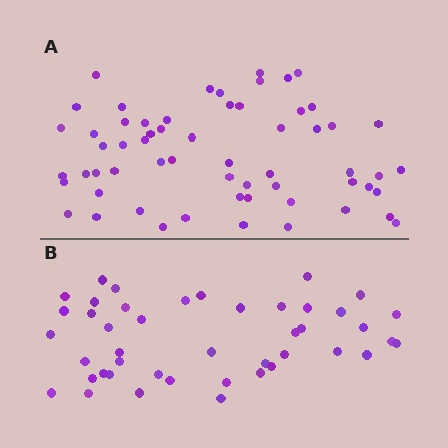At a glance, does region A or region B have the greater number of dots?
Region A (the top region) has more dots.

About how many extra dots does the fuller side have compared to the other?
Region A has approximately 15 more dots than region B.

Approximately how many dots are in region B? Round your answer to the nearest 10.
About 40 dots. (The exact count is 44, which rounds to 40.)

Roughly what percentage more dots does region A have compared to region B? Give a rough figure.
About 35% more.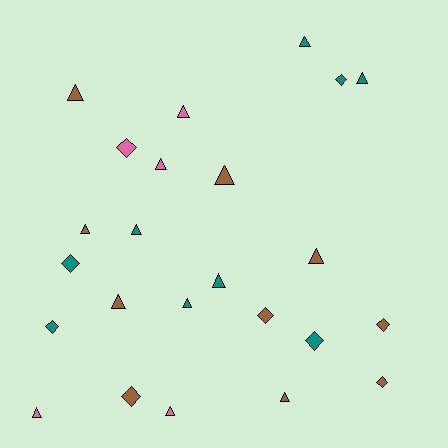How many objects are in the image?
There are 24 objects.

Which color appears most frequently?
Brown, with 10 objects.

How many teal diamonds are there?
There are 4 teal diamonds.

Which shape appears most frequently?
Triangle, with 15 objects.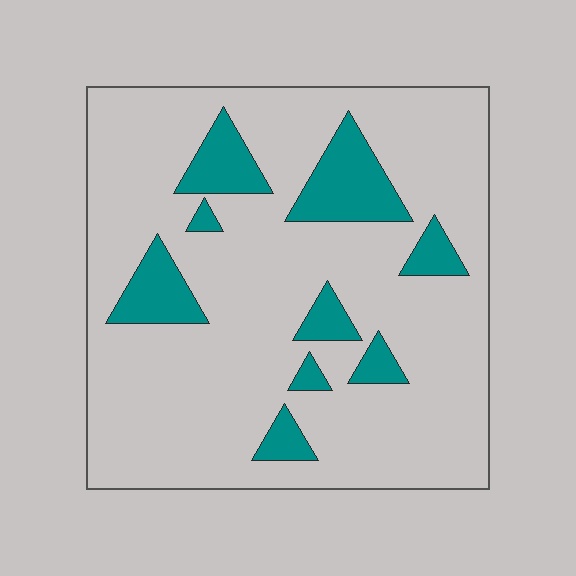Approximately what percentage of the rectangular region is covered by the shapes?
Approximately 15%.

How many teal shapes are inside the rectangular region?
9.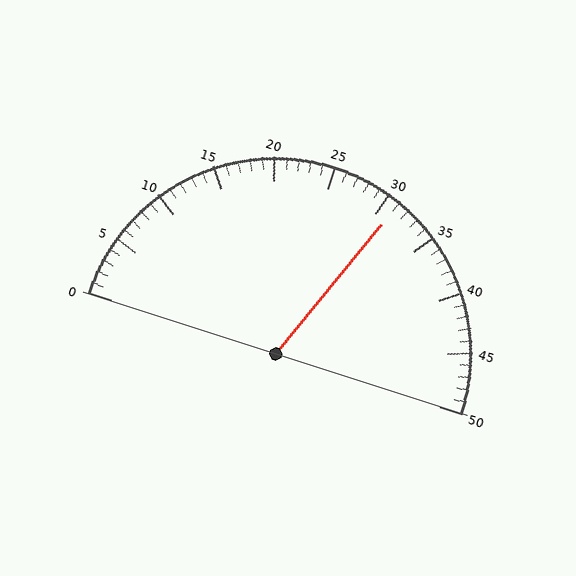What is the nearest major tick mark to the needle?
The nearest major tick mark is 30.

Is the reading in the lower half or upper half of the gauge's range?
The reading is in the upper half of the range (0 to 50).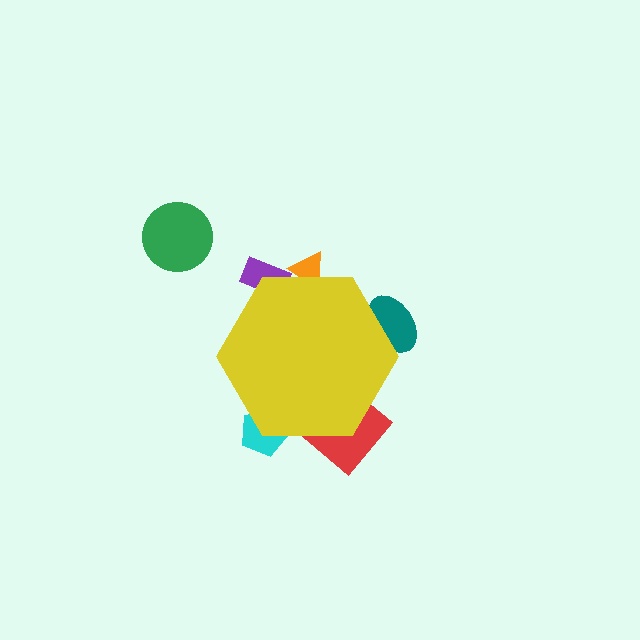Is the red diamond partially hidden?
Yes, the red diamond is partially hidden behind the yellow hexagon.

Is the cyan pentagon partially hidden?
Yes, the cyan pentagon is partially hidden behind the yellow hexagon.